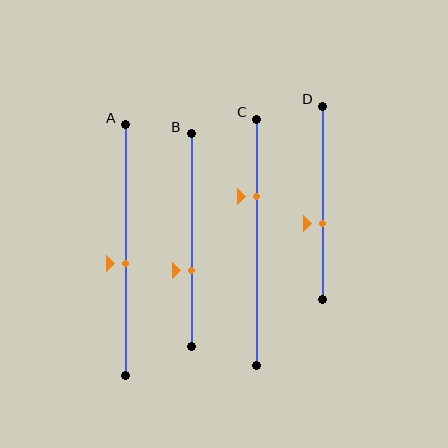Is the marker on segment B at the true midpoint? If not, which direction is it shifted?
No, the marker on segment B is shifted downward by about 14% of the segment length.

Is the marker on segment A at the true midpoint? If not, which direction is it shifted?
No, the marker on segment A is shifted downward by about 6% of the segment length.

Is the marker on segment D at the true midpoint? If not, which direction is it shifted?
No, the marker on segment D is shifted downward by about 10% of the segment length.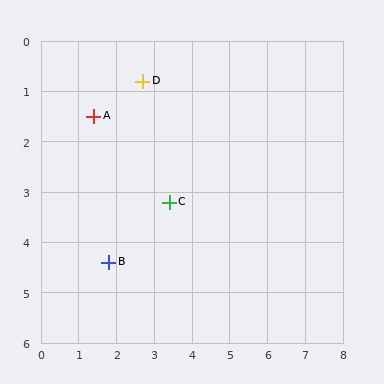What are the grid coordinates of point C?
Point C is at approximately (3.4, 3.2).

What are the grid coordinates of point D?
Point D is at approximately (2.7, 0.8).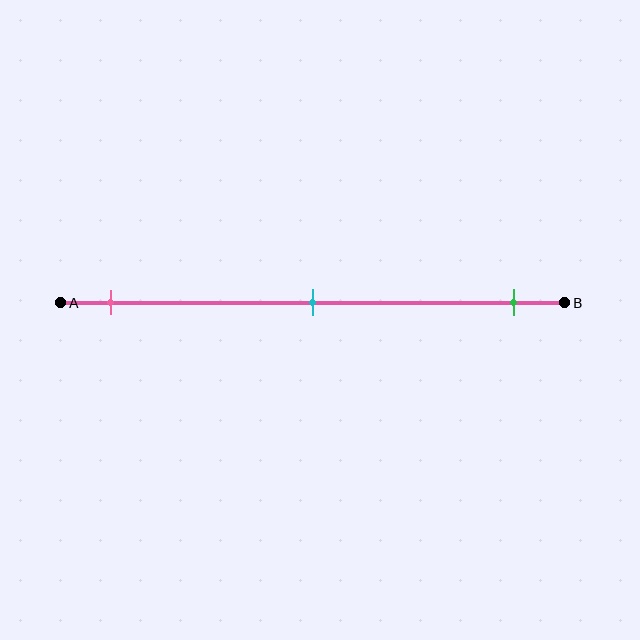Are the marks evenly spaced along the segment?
Yes, the marks are approximately evenly spaced.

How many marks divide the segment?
There are 3 marks dividing the segment.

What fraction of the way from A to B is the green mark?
The green mark is approximately 90% (0.9) of the way from A to B.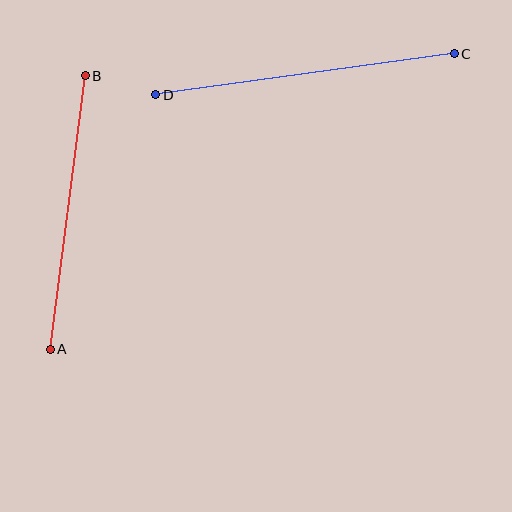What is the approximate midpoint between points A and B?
The midpoint is at approximately (68, 213) pixels.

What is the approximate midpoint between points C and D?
The midpoint is at approximately (305, 74) pixels.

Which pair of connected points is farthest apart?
Points C and D are farthest apart.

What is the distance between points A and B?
The distance is approximately 276 pixels.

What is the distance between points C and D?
The distance is approximately 301 pixels.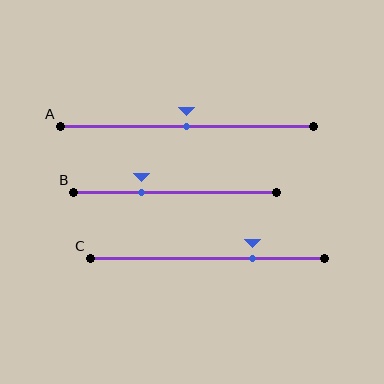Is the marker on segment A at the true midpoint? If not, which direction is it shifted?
Yes, the marker on segment A is at the true midpoint.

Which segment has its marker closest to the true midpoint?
Segment A has its marker closest to the true midpoint.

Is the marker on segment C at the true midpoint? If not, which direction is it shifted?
No, the marker on segment C is shifted to the right by about 19% of the segment length.